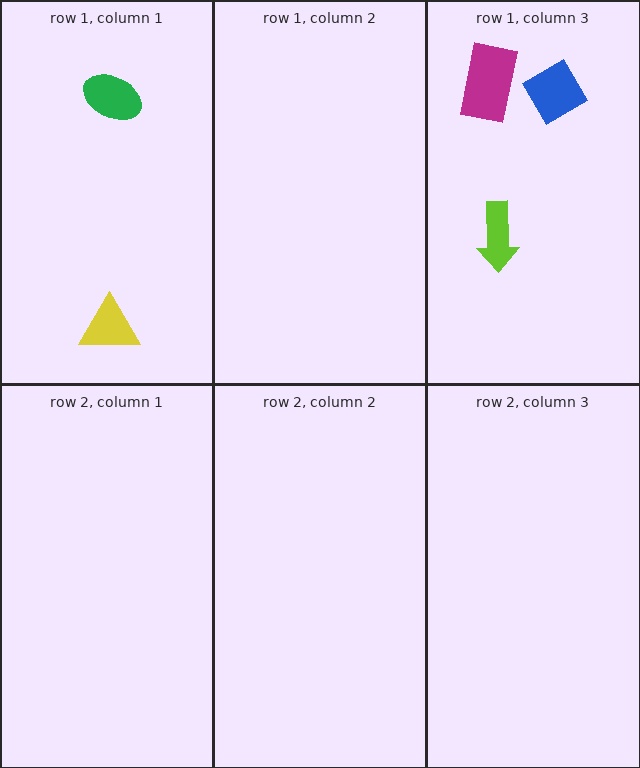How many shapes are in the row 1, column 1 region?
2.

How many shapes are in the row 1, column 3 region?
3.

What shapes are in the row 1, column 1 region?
The green ellipse, the yellow triangle.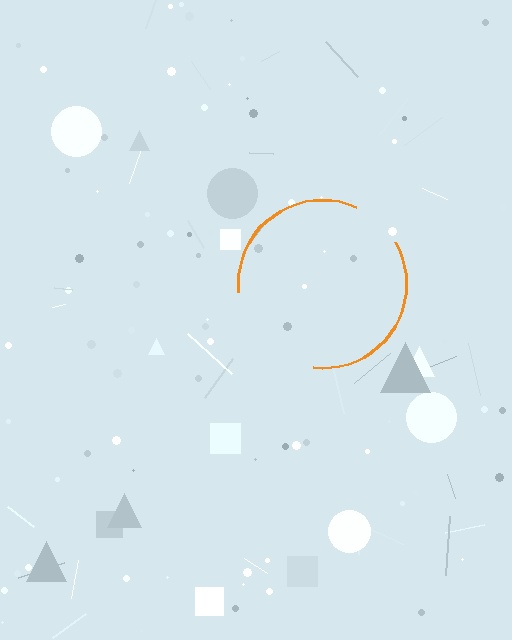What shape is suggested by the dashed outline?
The dashed outline suggests a circle.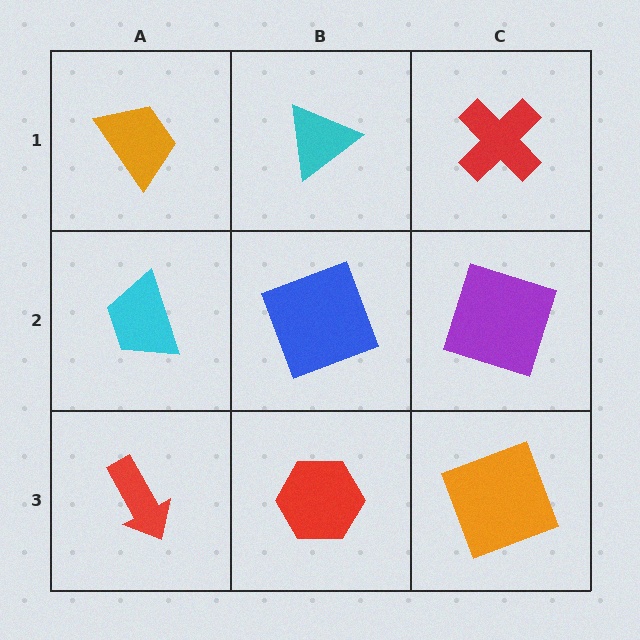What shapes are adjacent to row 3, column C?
A purple square (row 2, column C), a red hexagon (row 3, column B).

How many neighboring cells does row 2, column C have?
3.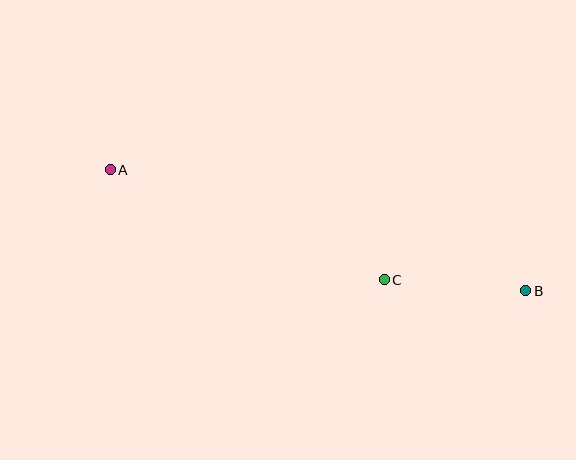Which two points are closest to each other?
Points B and C are closest to each other.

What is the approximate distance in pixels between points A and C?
The distance between A and C is approximately 295 pixels.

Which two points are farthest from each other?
Points A and B are farthest from each other.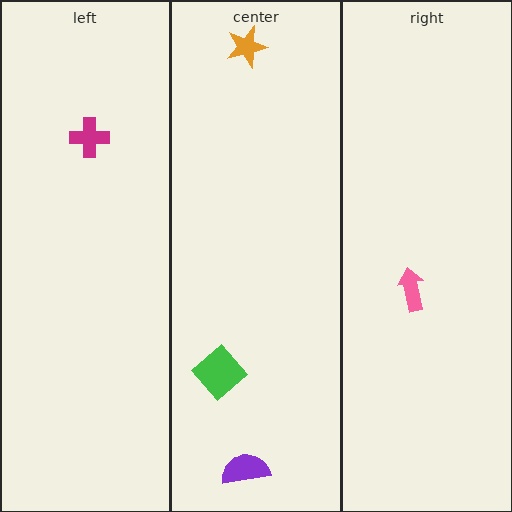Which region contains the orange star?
The center region.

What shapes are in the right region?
The pink arrow.